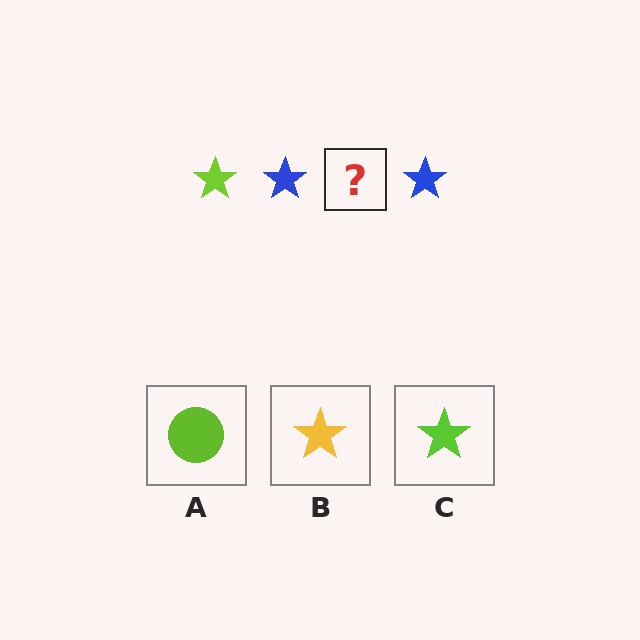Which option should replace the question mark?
Option C.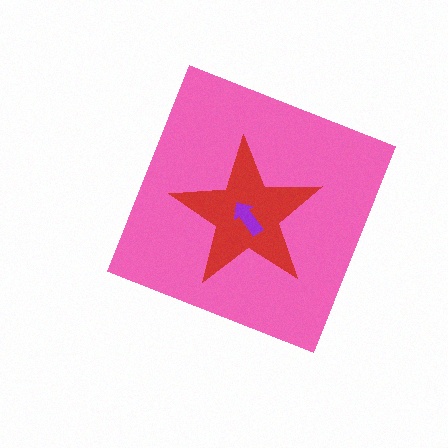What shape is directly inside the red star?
The purple arrow.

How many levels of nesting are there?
3.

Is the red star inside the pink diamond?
Yes.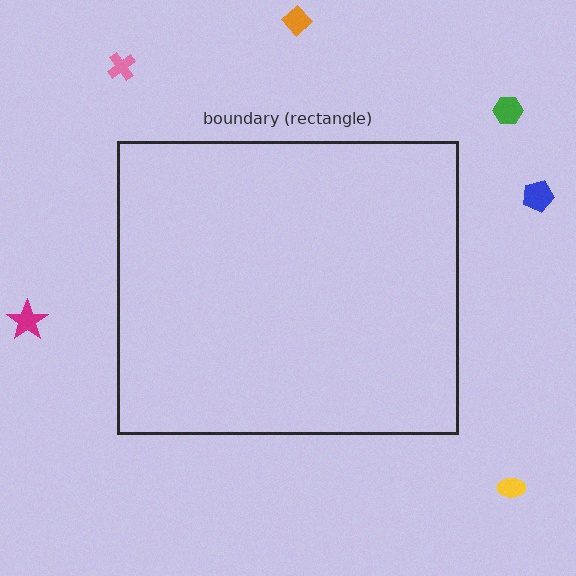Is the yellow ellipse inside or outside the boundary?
Outside.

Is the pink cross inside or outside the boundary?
Outside.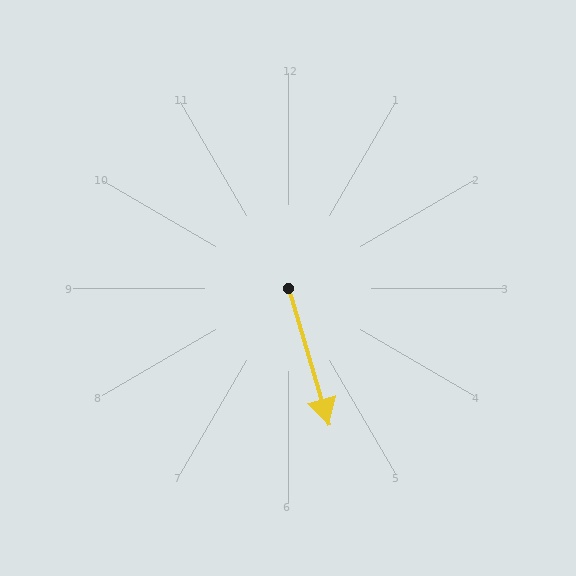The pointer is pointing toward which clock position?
Roughly 5 o'clock.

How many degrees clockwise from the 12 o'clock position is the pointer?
Approximately 163 degrees.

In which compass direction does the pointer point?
South.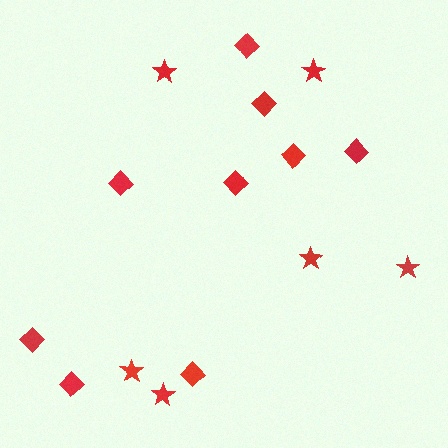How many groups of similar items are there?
There are 2 groups: one group of stars (6) and one group of diamonds (9).